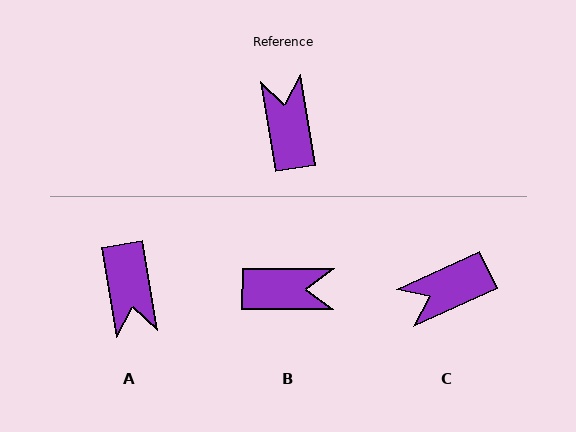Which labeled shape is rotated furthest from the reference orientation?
A, about 180 degrees away.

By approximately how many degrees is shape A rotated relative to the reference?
Approximately 180 degrees clockwise.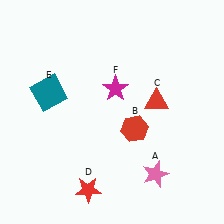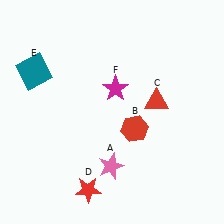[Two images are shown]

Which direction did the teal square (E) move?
The teal square (E) moved up.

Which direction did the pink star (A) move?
The pink star (A) moved left.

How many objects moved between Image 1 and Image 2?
2 objects moved between the two images.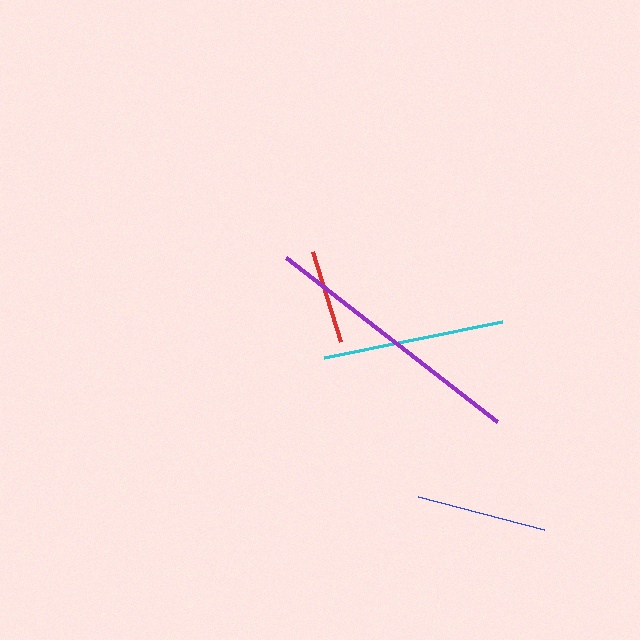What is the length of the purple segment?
The purple segment is approximately 268 pixels long.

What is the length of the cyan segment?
The cyan segment is approximately 181 pixels long.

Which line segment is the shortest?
The red line is the shortest at approximately 95 pixels.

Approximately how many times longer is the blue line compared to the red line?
The blue line is approximately 1.4 times the length of the red line.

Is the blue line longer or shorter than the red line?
The blue line is longer than the red line.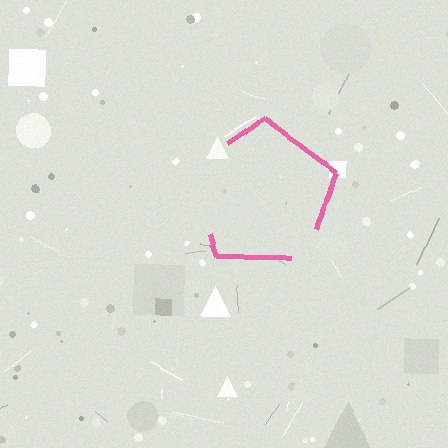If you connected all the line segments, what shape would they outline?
They would outline a pentagon.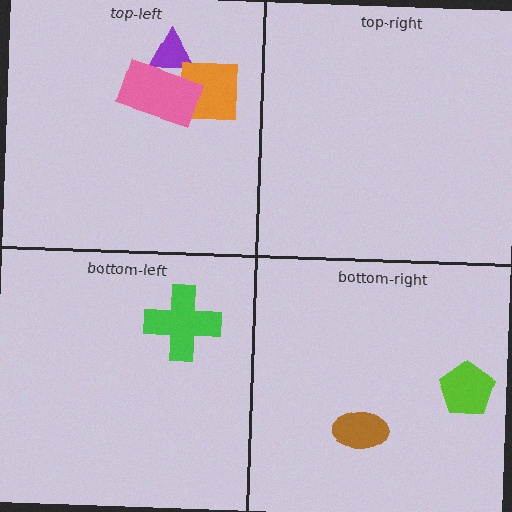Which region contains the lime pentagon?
The bottom-right region.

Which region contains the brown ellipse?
The bottom-right region.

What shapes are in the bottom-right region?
The lime pentagon, the brown ellipse.